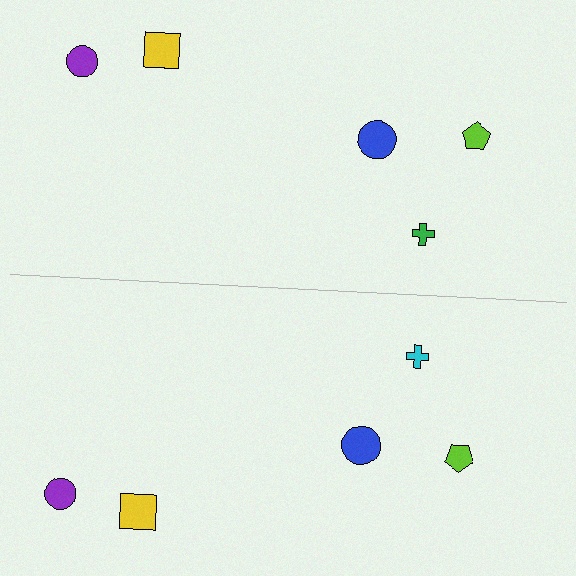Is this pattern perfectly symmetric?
No, the pattern is not perfectly symmetric. The cyan cross on the bottom side breaks the symmetry — its mirror counterpart is green.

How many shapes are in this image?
There are 10 shapes in this image.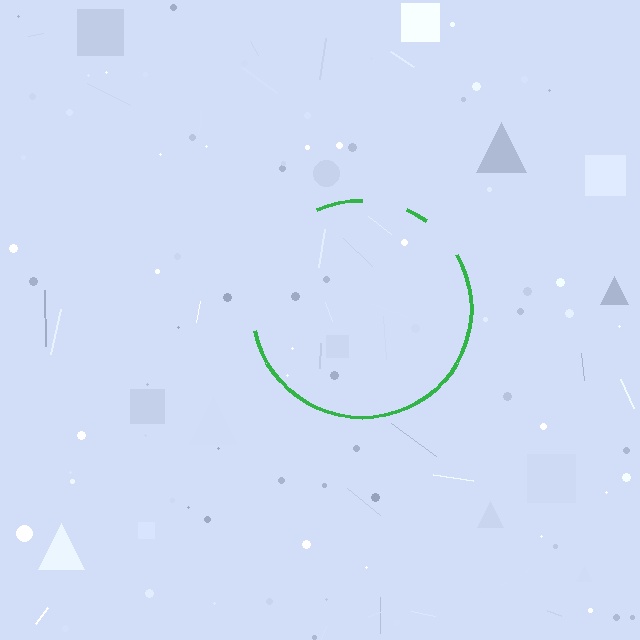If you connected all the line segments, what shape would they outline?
They would outline a circle.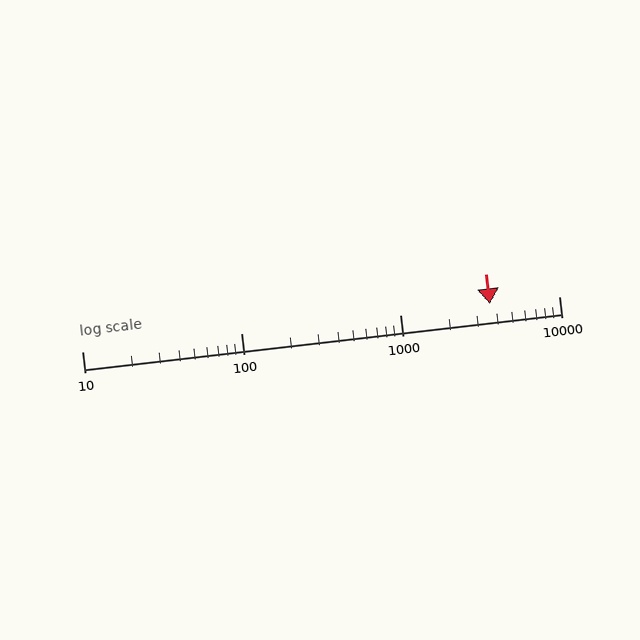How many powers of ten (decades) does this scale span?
The scale spans 3 decades, from 10 to 10000.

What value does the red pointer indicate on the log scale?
The pointer indicates approximately 3700.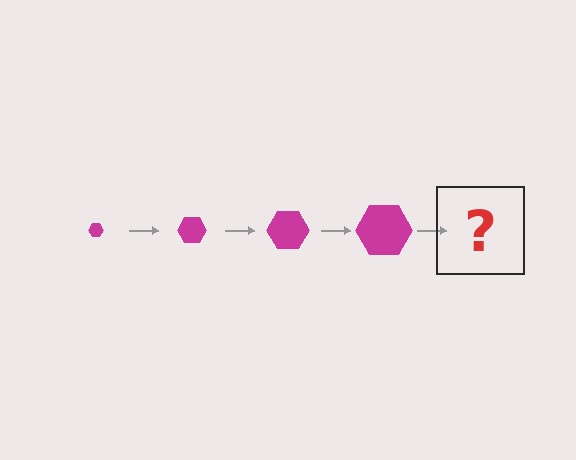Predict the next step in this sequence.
The next step is a magenta hexagon, larger than the previous one.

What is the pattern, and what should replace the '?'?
The pattern is that the hexagon gets progressively larger each step. The '?' should be a magenta hexagon, larger than the previous one.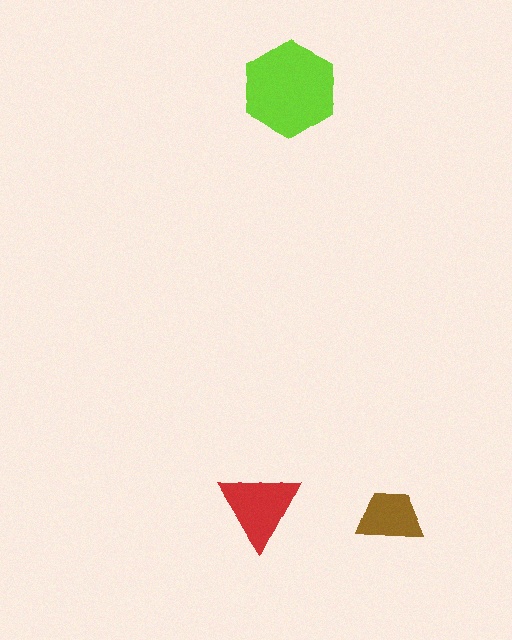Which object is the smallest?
The brown trapezoid.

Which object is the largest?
The lime hexagon.